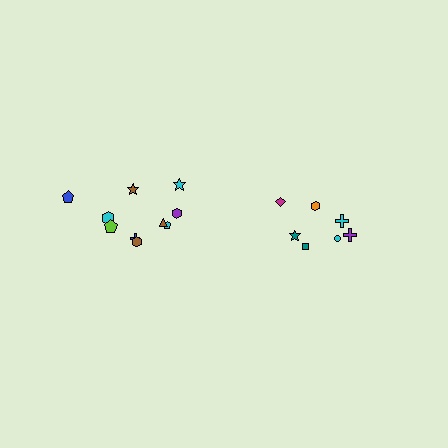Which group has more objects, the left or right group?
The left group.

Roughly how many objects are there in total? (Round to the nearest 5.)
Roughly 15 objects in total.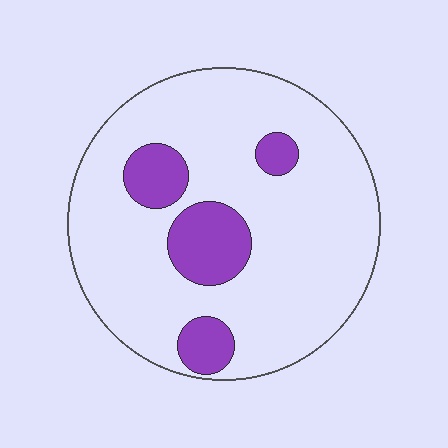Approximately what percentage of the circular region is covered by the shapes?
Approximately 15%.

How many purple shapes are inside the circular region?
4.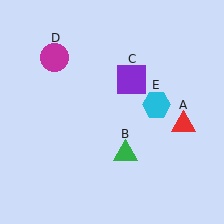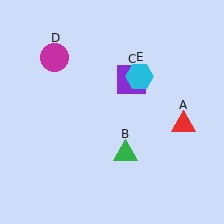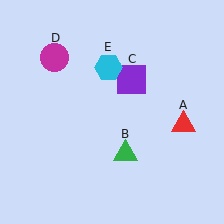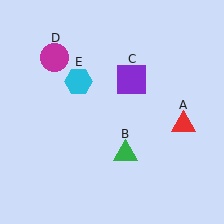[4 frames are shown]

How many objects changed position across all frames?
1 object changed position: cyan hexagon (object E).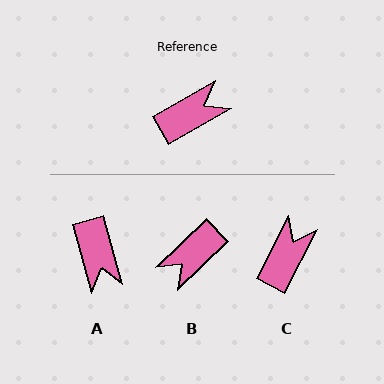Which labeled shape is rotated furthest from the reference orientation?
B, about 166 degrees away.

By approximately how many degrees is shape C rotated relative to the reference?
Approximately 33 degrees counter-clockwise.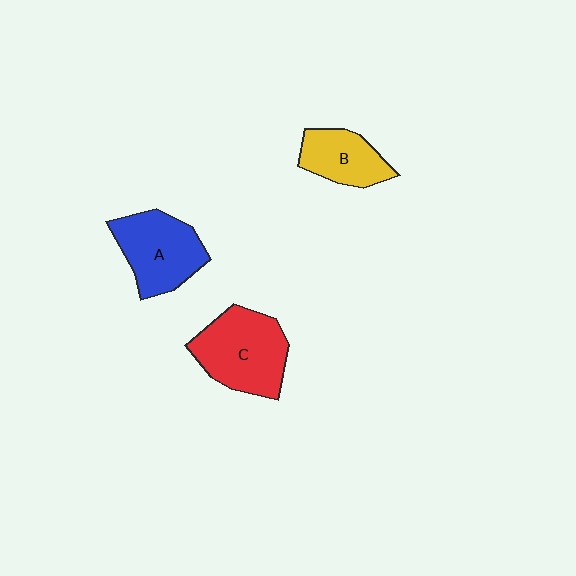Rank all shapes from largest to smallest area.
From largest to smallest: C (red), A (blue), B (yellow).